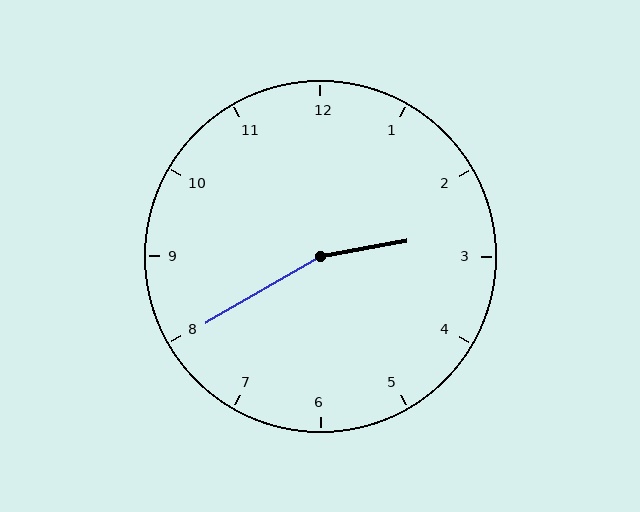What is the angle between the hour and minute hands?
Approximately 160 degrees.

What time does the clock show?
2:40.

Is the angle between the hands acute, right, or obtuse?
It is obtuse.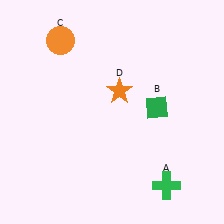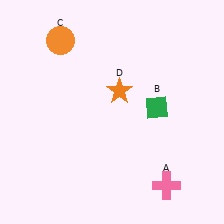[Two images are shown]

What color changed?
The cross (A) changed from green in Image 1 to pink in Image 2.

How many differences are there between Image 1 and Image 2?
There is 1 difference between the two images.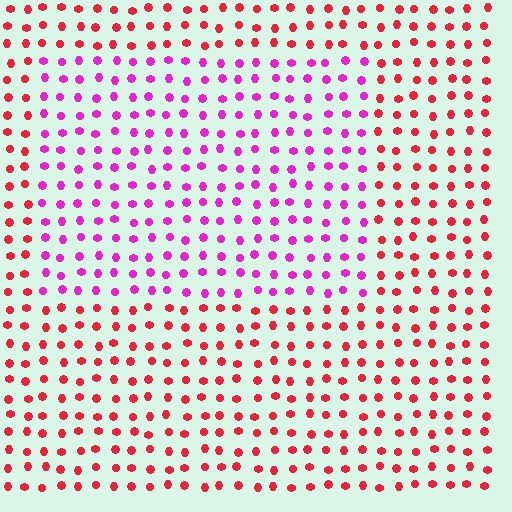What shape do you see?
I see a rectangle.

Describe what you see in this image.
The image is filled with small red elements in a uniform arrangement. A rectangle-shaped region is visible where the elements are tinted to a slightly different hue, forming a subtle color boundary.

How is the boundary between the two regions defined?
The boundary is defined purely by a slight shift in hue (about 45 degrees). Spacing, size, and orientation are identical on both sides.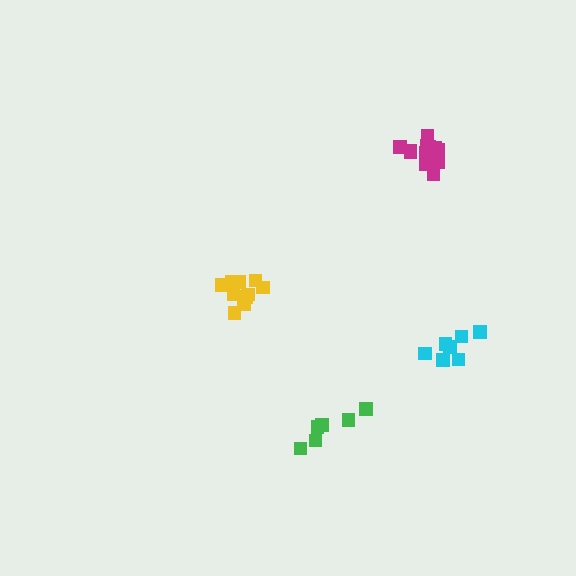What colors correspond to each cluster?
The clusters are colored: magenta, yellow, cyan, green.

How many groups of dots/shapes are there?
There are 4 groups.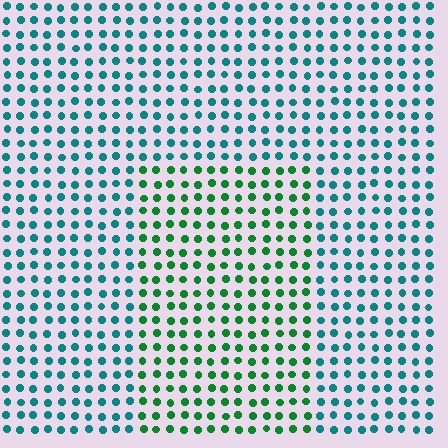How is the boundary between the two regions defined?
The boundary is defined purely by a slight shift in hue (about 43 degrees). Spacing, size, and orientation are identical on both sides.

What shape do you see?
I see a rectangle.